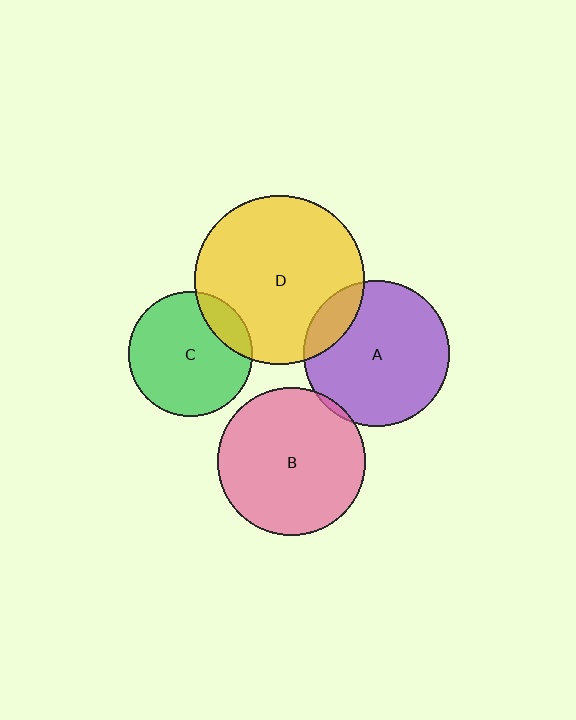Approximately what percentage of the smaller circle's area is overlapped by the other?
Approximately 15%.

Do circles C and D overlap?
Yes.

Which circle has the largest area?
Circle D (yellow).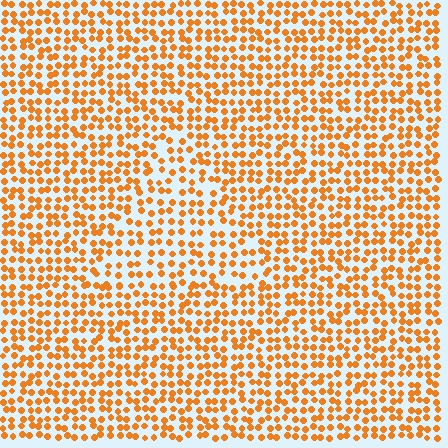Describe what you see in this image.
The image contains small orange elements arranged at two different densities. A triangle-shaped region is visible where the elements are less densely packed than the surrounding area.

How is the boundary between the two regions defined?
The boundary is defined by a change in element density (approximately 1.4x ratio). All elements are the same color, size, and shape.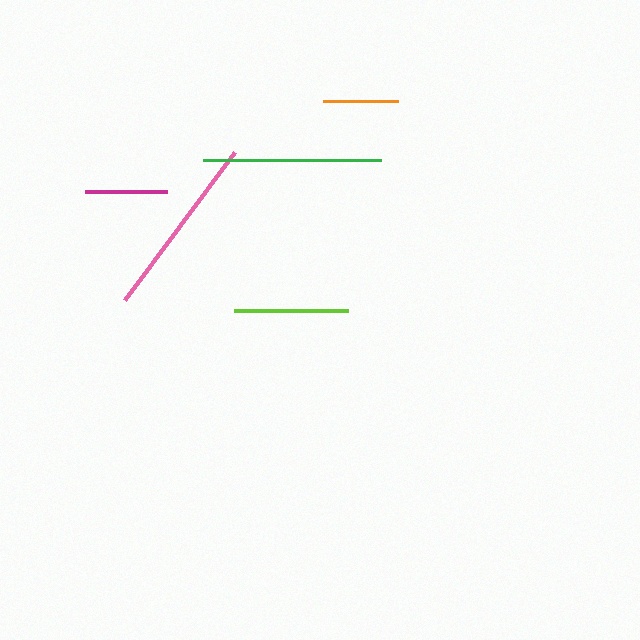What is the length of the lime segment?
The lime segment is approximately 114 pixels long.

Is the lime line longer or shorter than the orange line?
The lime line is longer than the orange line.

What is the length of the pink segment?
The pink segment is approximately 184 pixels long.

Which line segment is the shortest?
The orange line is the shortest at approximately 75 pixels.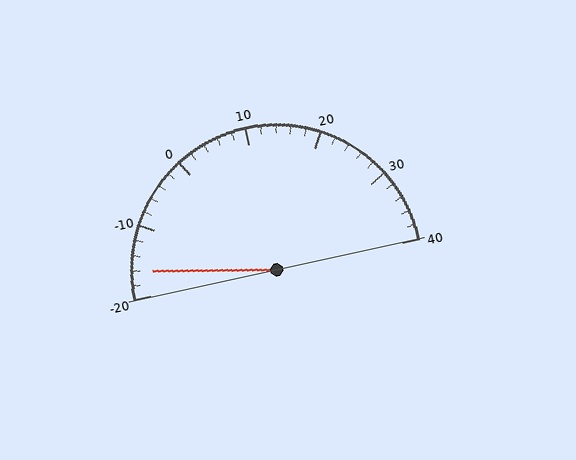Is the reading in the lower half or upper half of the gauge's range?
The reading is in the lower half of the range (-20 to 40).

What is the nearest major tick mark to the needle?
The nearest major tick mark is -20.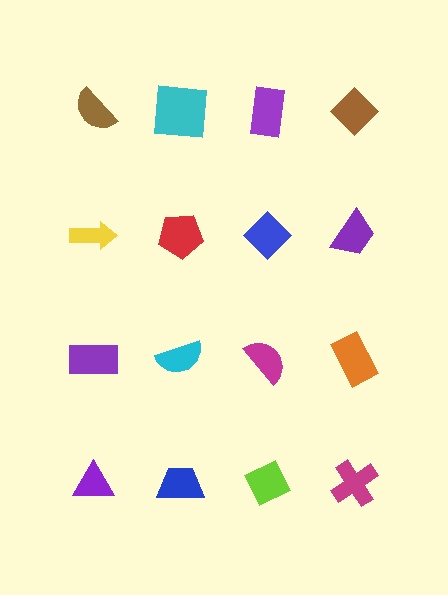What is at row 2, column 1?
A yellow arrow.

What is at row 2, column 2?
A red pentagon.